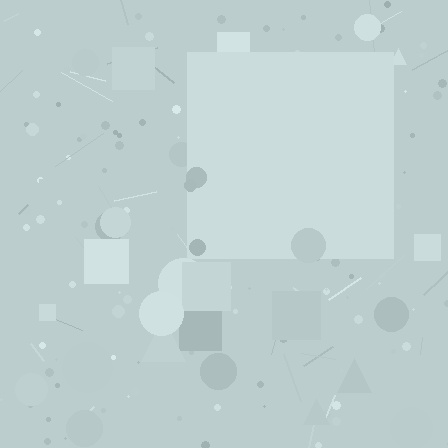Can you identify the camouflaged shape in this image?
The camouflaged shape is a square.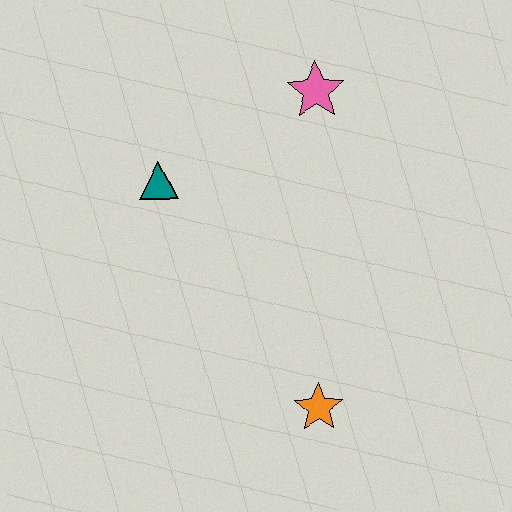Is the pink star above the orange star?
Yes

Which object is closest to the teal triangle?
The pink star is closest to the teal triangle.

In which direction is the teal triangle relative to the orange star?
The teal triangle is above the orange star.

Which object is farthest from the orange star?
The pink star is farthest from the orange star.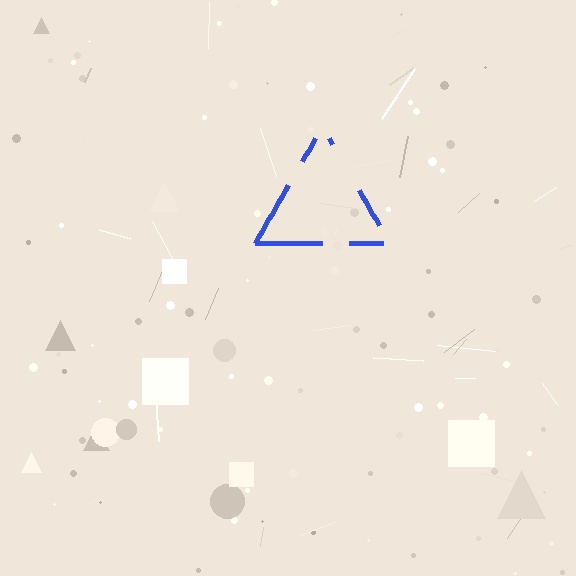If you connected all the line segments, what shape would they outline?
They would outline a triangle.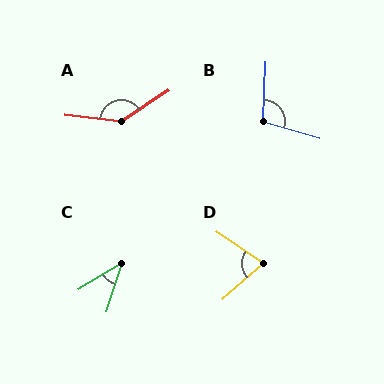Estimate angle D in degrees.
Approximately 75 degrees.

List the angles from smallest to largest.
C (41°), D (75°), B (104°), A (140°).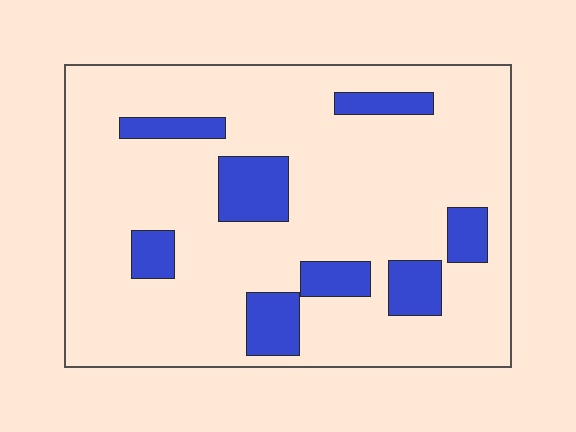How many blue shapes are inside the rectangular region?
8.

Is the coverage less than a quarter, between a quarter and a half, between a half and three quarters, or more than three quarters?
Less than a quarter.